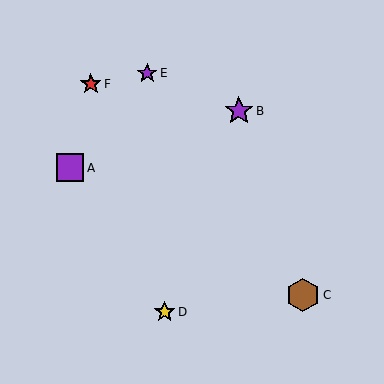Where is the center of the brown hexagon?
The center of the brown hexagon is at (303, 295).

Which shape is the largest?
The brown hexagon (labeled C) is the largest.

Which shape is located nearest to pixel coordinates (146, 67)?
The purple star (labeled E) at (147, 73) is nearest to that location.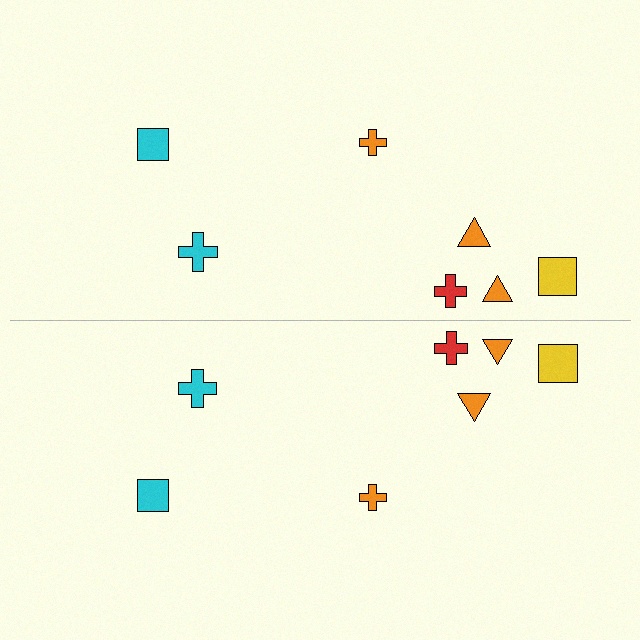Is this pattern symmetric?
Yes, this pattern has bilateral (reflection) symmetry.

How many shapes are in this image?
There are 14 shapes in this image.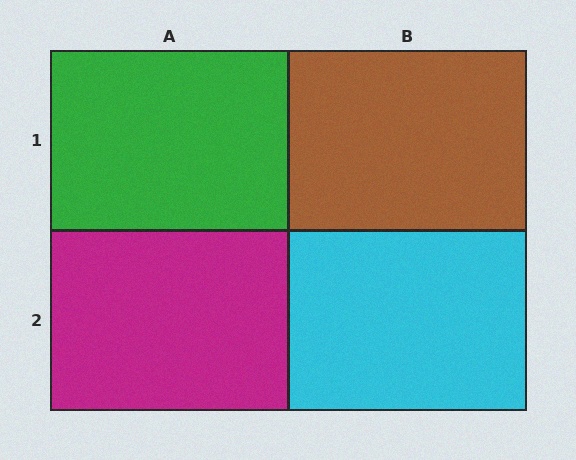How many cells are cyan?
1 cell is cyan.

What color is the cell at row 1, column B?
Brown.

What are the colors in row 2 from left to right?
Magenta, cyan.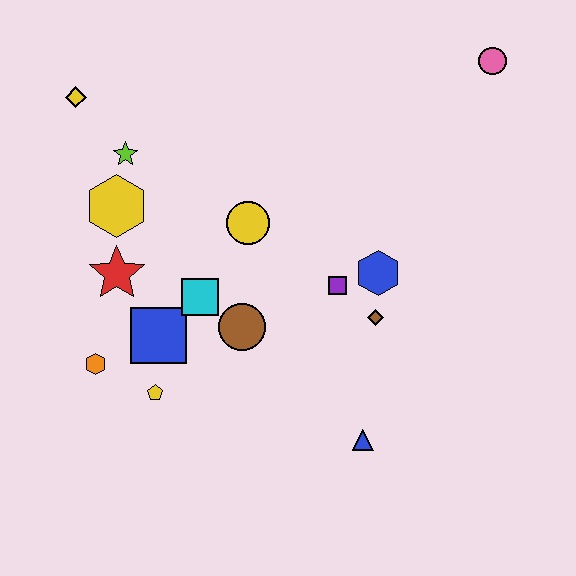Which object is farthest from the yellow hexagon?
The pink circle is farthest from the yellow hexagon.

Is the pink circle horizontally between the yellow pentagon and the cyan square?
No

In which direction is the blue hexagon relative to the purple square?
The blue hexagon is to the right of the purple square.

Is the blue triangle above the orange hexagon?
No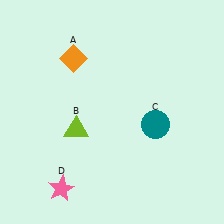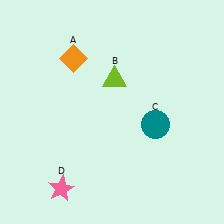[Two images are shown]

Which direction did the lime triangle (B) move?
The lime triangle (B) moved up.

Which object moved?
The lime triangle (B) moved up.